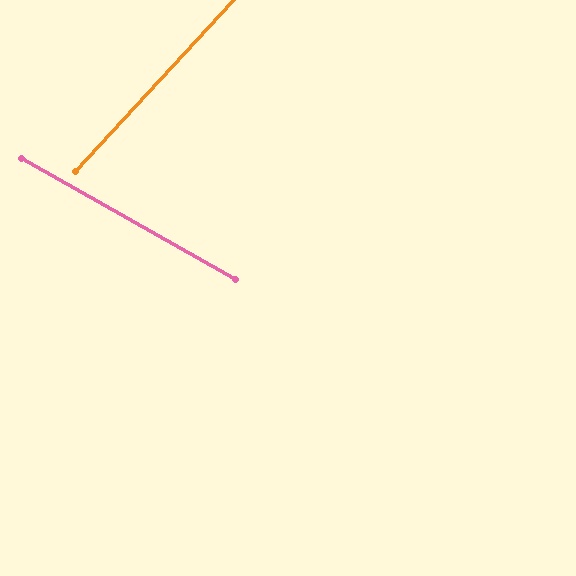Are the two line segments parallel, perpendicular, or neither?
Neither parallel nor perpendicular — they differ by about 77°.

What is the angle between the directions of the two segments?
Approximately 77 degrees.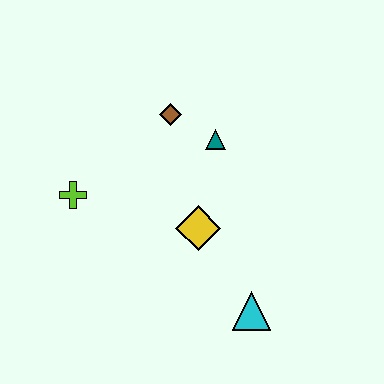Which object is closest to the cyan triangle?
The yellow diamond is closest to the cyan triangle.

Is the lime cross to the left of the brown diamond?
Yes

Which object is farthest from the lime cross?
The cyan triangle is farthest from the lime cross.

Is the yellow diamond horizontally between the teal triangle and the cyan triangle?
No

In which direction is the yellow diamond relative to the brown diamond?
The yellow diamond is below the brown diamond.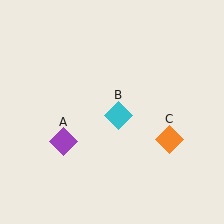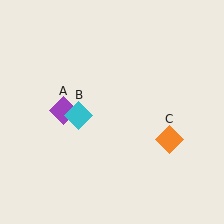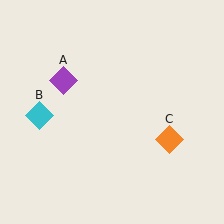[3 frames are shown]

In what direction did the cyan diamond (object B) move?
The cyan diamond (object B) moved left.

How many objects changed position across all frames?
2 objects changed position: purple diamond (object A), cyan diamond (object B).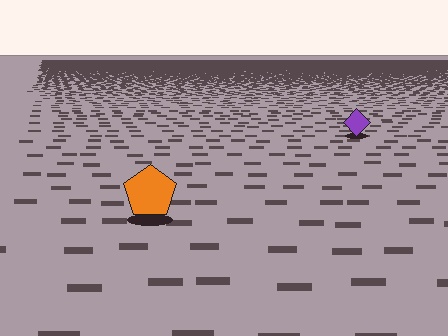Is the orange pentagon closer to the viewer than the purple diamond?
Yes. The orange pentagon is closer — you can tell from the texture gradient: the ground texture is coarser near it.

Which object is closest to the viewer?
The orange pentagon is closest. The texture marks near it are larger and more spread out.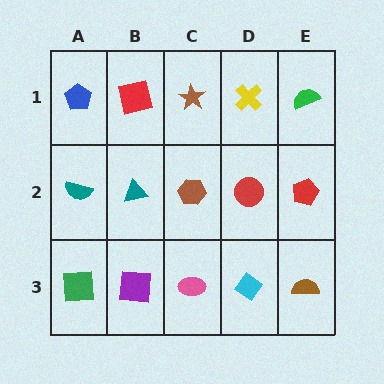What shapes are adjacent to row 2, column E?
A green semicircle (row 1, column E), a brown semicircle (row 3, column E), a red circle (row 2, column D).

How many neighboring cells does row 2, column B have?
4.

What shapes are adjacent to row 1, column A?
A teal semicircle (row 2, column A), a red square (row 1, column B).